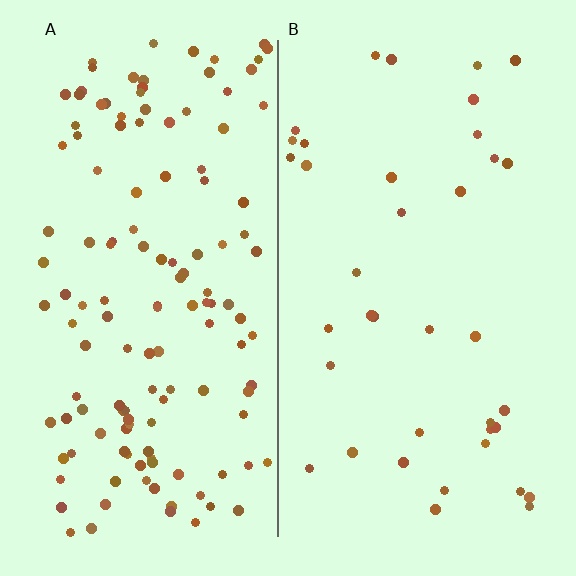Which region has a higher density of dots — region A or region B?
A (the left).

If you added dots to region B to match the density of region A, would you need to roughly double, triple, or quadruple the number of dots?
Approximately triple.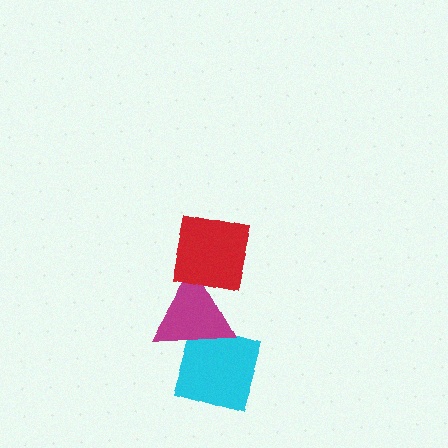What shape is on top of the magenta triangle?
The red square is on top of the magenta triangle.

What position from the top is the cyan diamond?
The cyan diamond is 3rd from the top.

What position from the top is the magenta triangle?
The magenta triangle is 2nd from the top.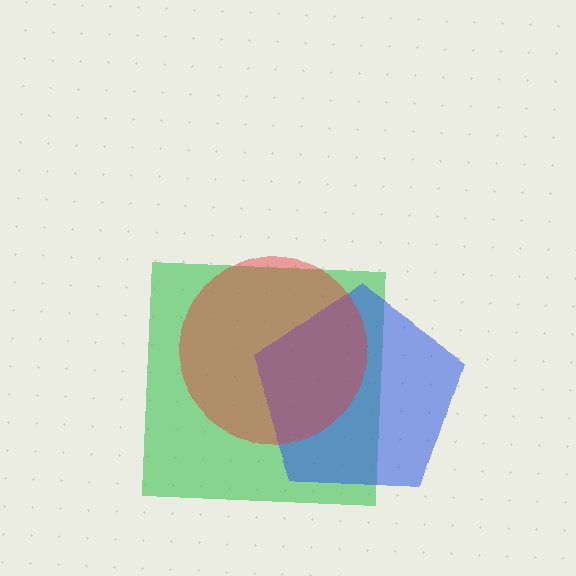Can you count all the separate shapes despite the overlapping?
Yes, there are 3 separate shapes.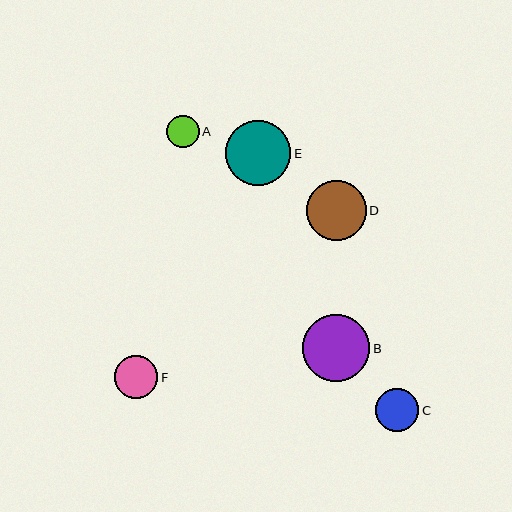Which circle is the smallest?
Circle A is the smallest with a size of approximately 32 pixels.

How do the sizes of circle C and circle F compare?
Circle C and circle F are approximately the same size.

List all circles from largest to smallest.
From largest to smallest: B, E, D, C, F, A.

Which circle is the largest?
Circle B is the largest with a size of approximately 67 pixels.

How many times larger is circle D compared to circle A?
Circle D is approximately 1.9 times the size of circle A.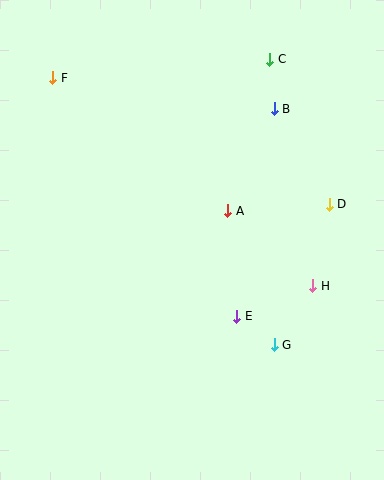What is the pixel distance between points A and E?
The distance between A and E is 106 pixels.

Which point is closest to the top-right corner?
Point C is closest to the top-right corner.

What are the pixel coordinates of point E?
Point E is at (237, 316).